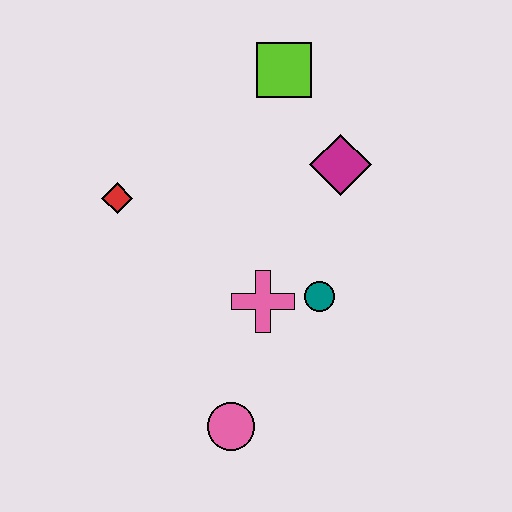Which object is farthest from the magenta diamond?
The pink circle is farthest from the magenta diamond.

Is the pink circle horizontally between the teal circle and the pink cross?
No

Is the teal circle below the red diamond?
Yes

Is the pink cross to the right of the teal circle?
No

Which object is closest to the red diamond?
The pink cross is closest to the red diamond.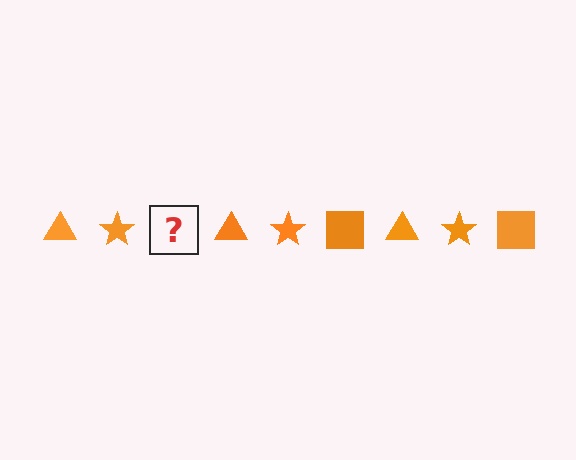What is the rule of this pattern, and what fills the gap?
The rule is that the pattern cycles through triangle, star, square shapes in orange. The gap should be filled with an orange square.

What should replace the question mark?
The question mark should be replaced with an orange square.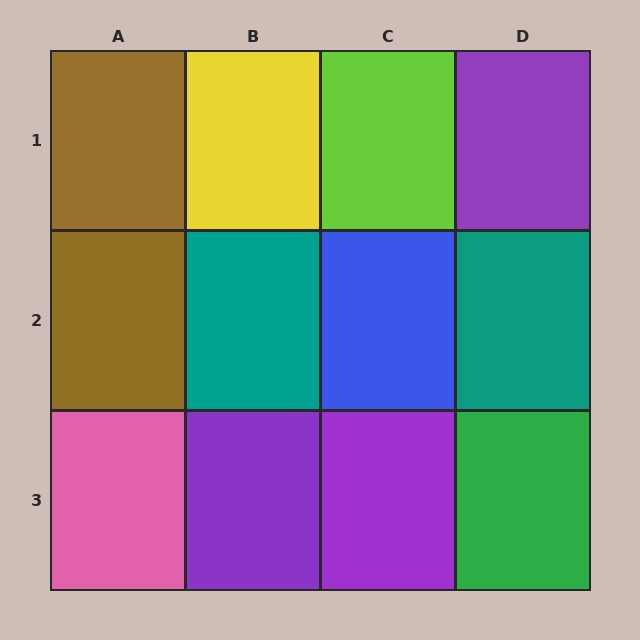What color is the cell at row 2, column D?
Teal.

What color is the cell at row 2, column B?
Teal.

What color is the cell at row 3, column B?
Purple.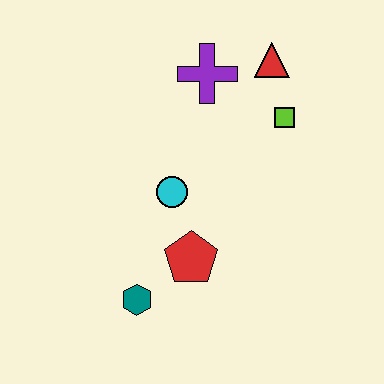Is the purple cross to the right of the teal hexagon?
Yes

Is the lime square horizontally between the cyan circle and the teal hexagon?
No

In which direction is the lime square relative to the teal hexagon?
The lime square is above the teal hexagon.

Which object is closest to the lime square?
The red triangle is closest to the lime square.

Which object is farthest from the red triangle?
The teal hexagon is farthest from the red triangle.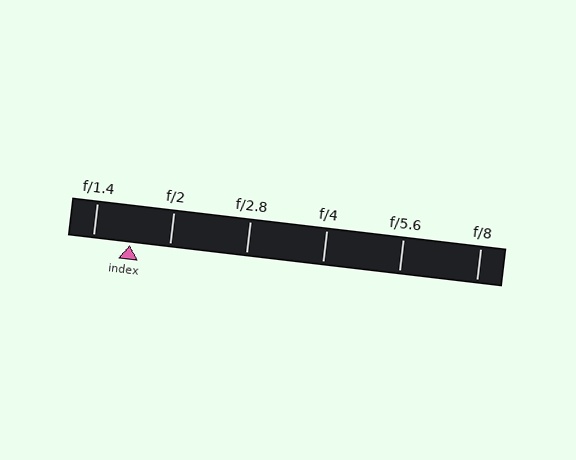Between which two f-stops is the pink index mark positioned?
The index mark is between f/1.4 and f/2.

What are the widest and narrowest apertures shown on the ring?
The widest aperture shown is f/1.4 and the narrowest is f/8.